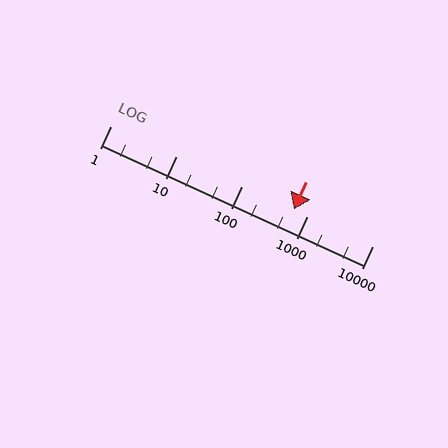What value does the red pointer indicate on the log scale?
The pointer indicates approximately 620.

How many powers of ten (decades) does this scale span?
The scale spans 4 decades, from 1 to 10000.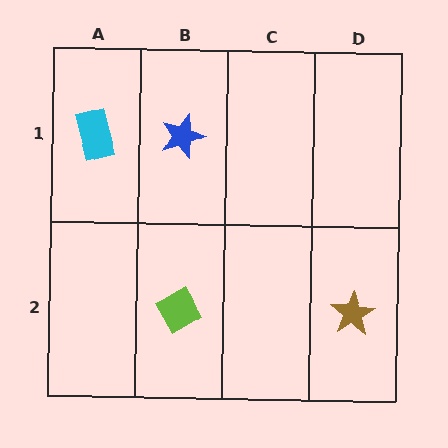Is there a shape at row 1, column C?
No, that cell is empty.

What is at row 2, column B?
A lime diamond.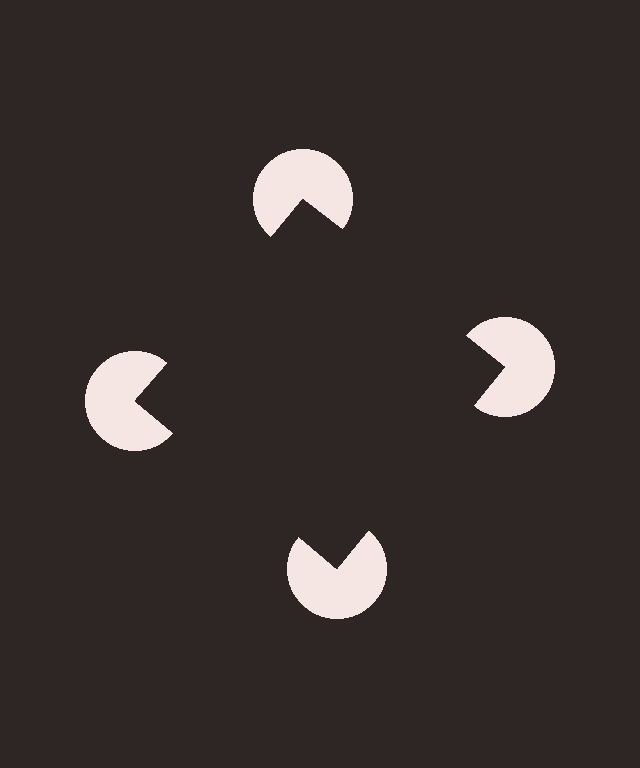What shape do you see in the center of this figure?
An illusory square — its edges are inferred from the aligned wedge cuts in the pac-man discs, not physically drawn.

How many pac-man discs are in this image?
There are 4 — one at each vertex of the illusory square.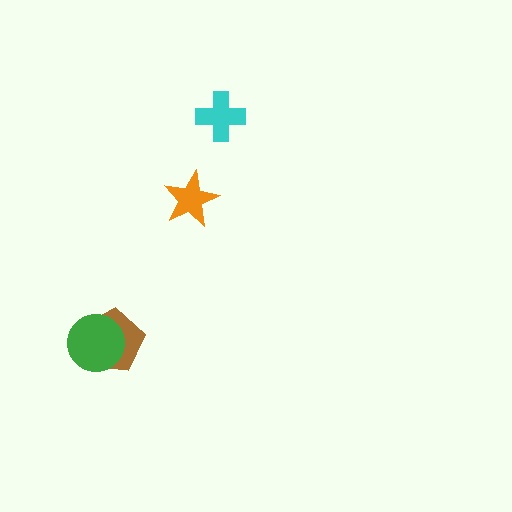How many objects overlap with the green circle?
1 object overlaps with the green circle.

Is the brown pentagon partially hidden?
Yes, it is partially covered by another shape.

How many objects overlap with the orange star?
0 objects overlap with the orange star.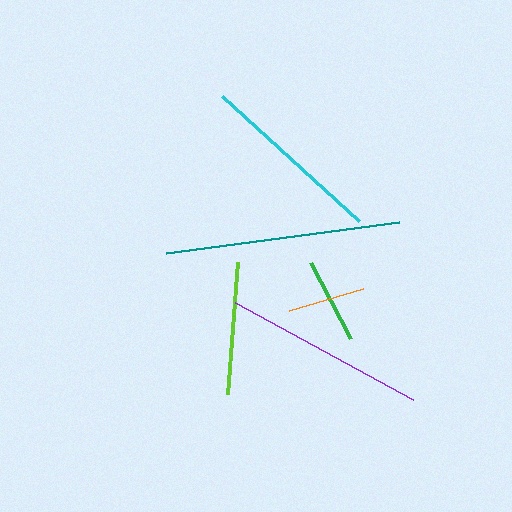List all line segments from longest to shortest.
From longest to shortest: teal, purple, cyan, lime, green, orange.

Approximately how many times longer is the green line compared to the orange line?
The green line is approximately 1.1 times the length of the orange line.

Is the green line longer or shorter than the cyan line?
The cyan line is longer than the green line.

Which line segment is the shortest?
The orange line is the shortest at approximately 77 pixels.